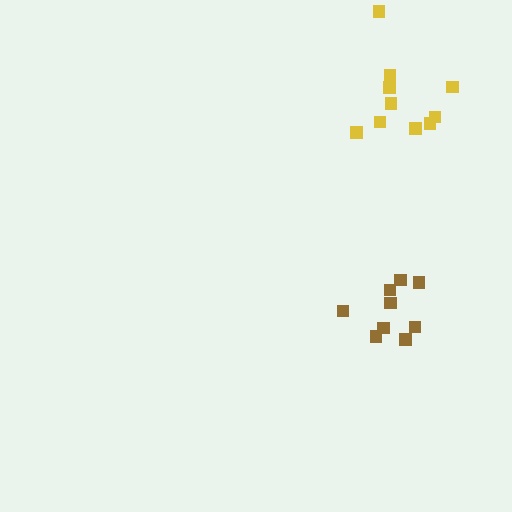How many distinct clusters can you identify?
There are 2 distinct clusters.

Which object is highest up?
The yellow cluster is topmost.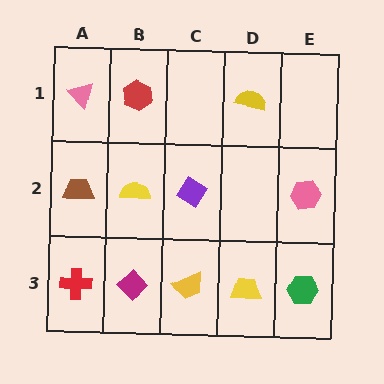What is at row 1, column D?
A yellow semicircle.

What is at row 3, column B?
A magenta diamond.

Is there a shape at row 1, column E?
No, that cell is empty.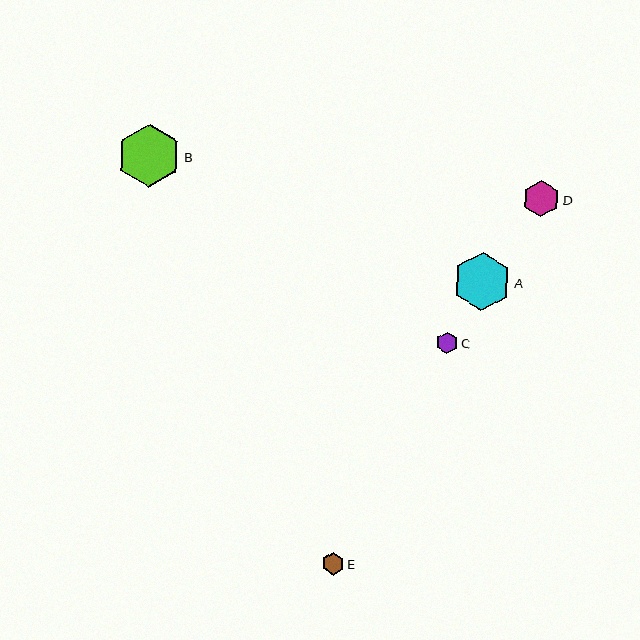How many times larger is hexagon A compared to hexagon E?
Hexagon A is approximately 2.6 times the size of hexagon E.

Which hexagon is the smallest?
Hexagon C is the smallest with a size of approximately 22 pixels.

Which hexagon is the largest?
Hexagon B is the largest with a size of approximately 63 pixels.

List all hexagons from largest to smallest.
From largest to smallest: B, A, D, E, C.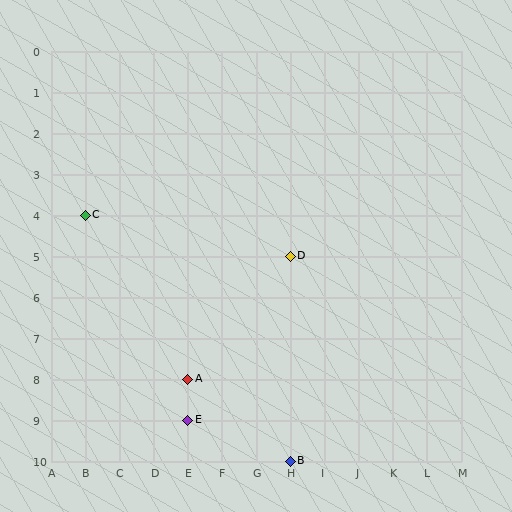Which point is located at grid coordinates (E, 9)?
Point E is at (E, 9).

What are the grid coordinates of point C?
Point C is at grid coordinates (B, 4).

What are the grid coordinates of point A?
Point A is at grid coordinates (E, 8).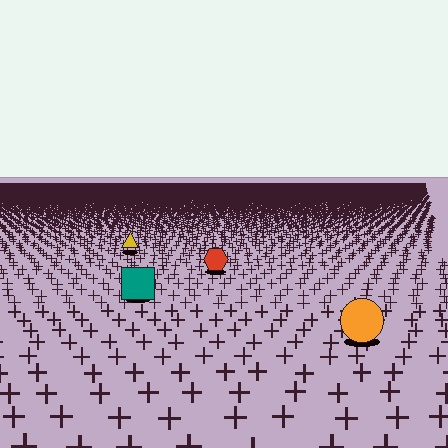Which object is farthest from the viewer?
The yellow triangle is farthest from the viewer. It appears smaller and the ground texture around it is denser.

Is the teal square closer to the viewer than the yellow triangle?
Yes. The teal square is closer — you can tell from the texture gradient: the ground texture is coarser near it.